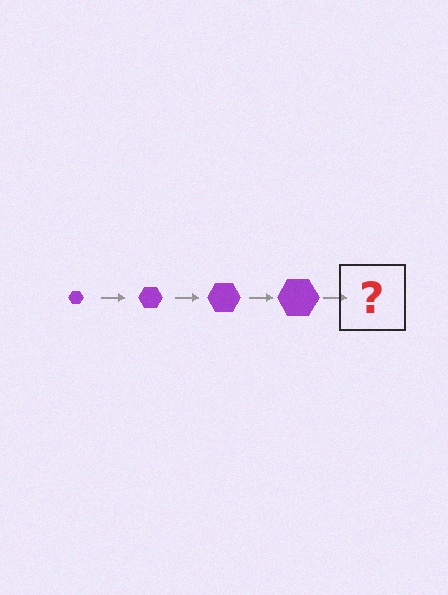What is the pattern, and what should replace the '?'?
The pattern is that the hexagon gets progressively larger each step. The '?' should be a purple hexagon, larger than the previous one.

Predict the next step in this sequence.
The next step is a purple hexagon, larger than the previous one.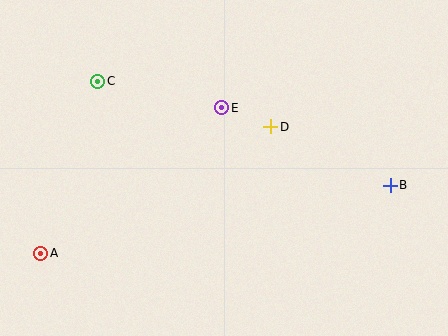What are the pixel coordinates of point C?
Point C is at (98, 81).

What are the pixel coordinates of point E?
Point E is at (222, 108).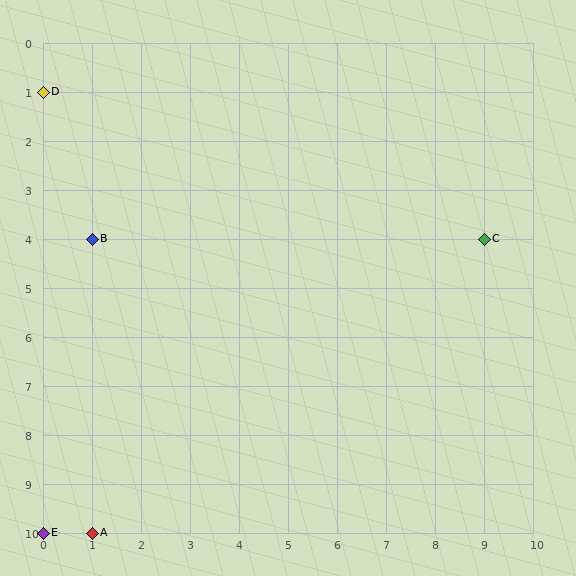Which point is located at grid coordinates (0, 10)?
Point E is at (0, 10).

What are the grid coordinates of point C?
Point C is at grid coordinates (9, 4).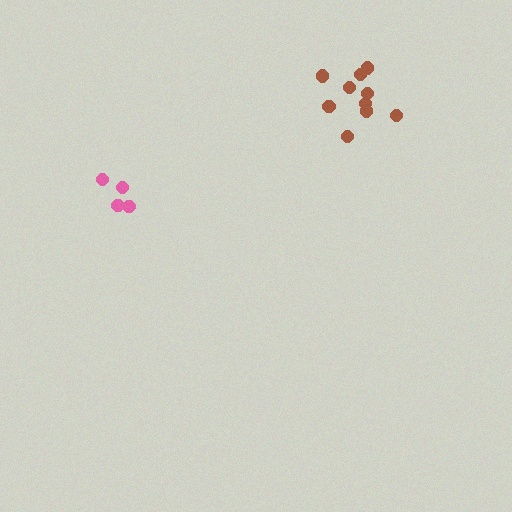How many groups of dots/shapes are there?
There are 2 groups.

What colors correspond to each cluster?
The clusters are colored: brown, pink.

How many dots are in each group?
Group 1: 10 dots, Group 2: 5 dots (15 total).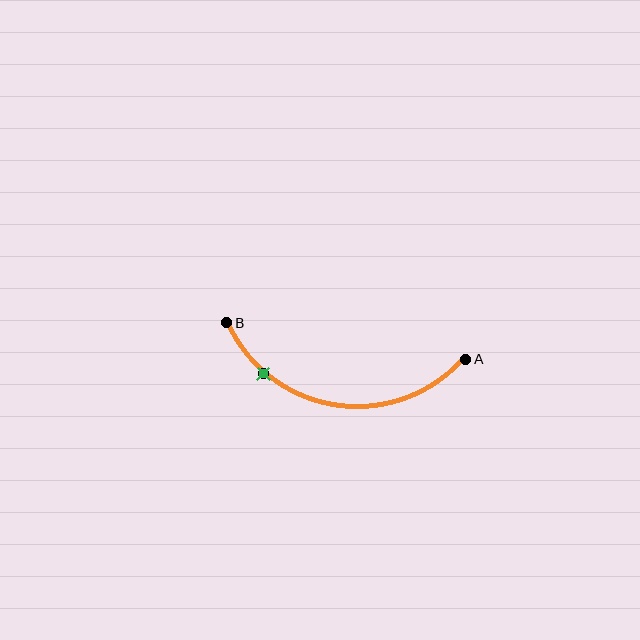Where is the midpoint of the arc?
The arc midpoint is the point on the curve farthest from the straight line joining A and B. It sits below that line.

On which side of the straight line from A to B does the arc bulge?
The arc bulges below the straight line connecting A and B.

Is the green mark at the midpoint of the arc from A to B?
No. The green mark lies on the arc but is closer to endpoint B. The arc midpoint would be at the point on the curve equidistant along the arc from both A and B.